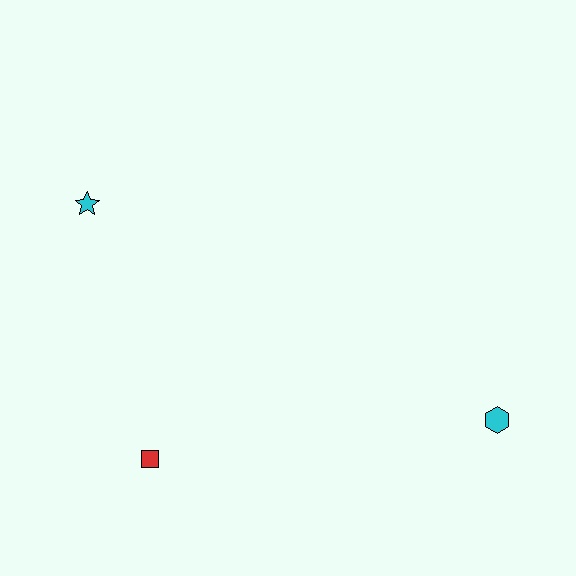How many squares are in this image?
There is 1 square.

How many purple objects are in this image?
There are no purple objects.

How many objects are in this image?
There are 3 objects.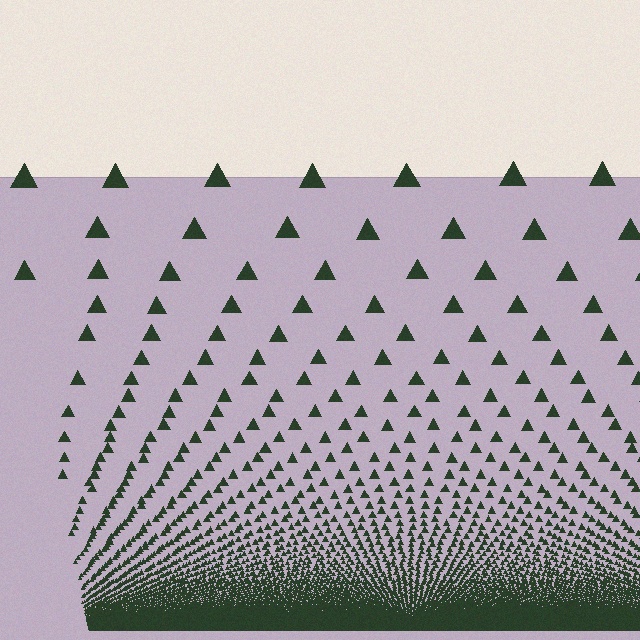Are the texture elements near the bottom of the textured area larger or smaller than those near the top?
Smaller. The gradient is inverted — elements near the bottom are smaller and denser.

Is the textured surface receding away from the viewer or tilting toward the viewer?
The surface appears to tilt toward the viewer. Texture elements get larger and sparser toward the top.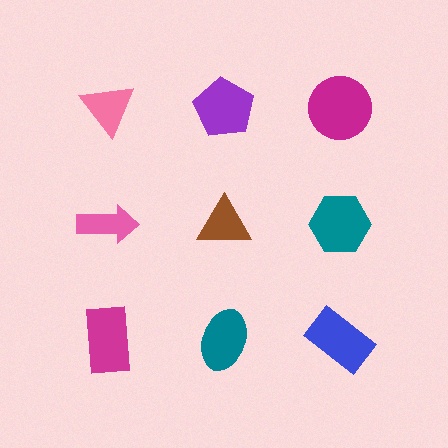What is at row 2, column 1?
A pink arrow.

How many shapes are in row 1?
3 shapes.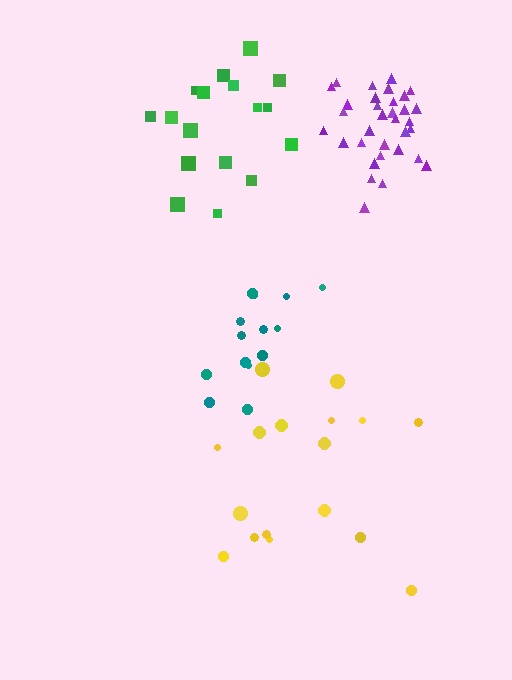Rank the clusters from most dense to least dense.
purple, teal, green, yellow.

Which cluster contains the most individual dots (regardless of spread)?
Purple (33).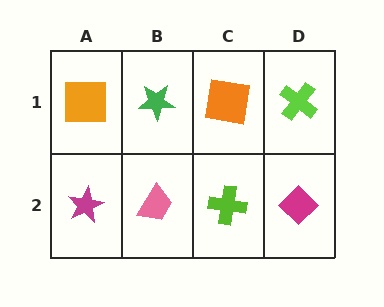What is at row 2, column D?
A magenta diamond.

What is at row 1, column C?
An orange square.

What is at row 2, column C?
A lime cross.